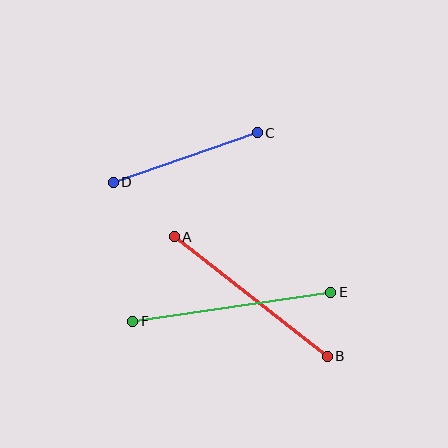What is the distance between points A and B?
The distance is approximately 194 pixels.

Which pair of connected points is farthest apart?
Points E and F are farthest apart.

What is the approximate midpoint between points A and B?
The midpoint is at approximately (251, 296) pixels.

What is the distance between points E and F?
The distance is approximately 200 pixels.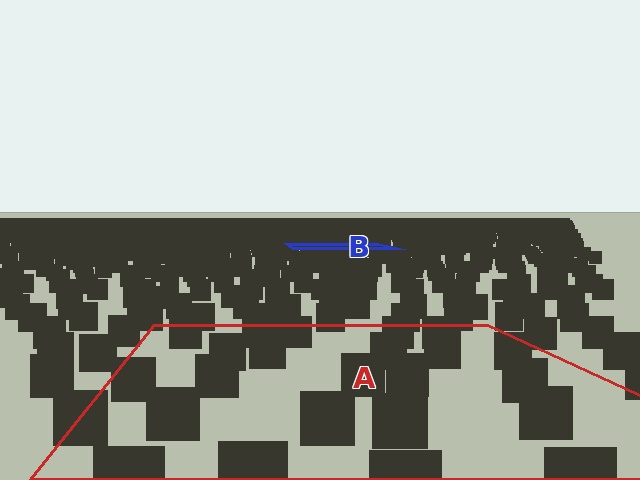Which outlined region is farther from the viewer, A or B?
Region B is farther from the viewer — the texture elements inside it appear smaller and more densely packed.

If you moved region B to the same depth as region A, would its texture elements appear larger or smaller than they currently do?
They would appear larger. At a closer depth, the same texture elements are projected at a bigger on-screen size.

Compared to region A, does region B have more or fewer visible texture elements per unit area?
Region B has more texture elements per unit area — they are packed more densely because it is farther away.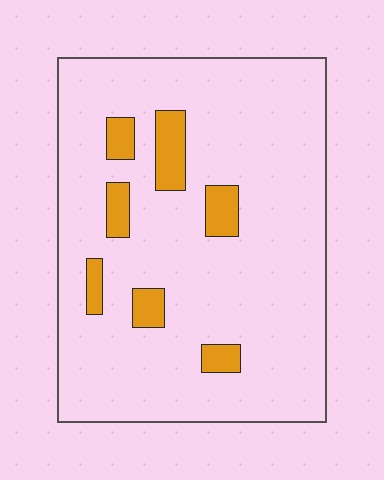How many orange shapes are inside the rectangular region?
7.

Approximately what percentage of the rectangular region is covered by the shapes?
Approximately 10%.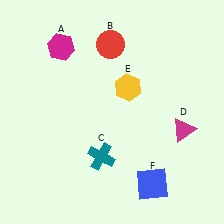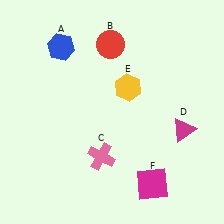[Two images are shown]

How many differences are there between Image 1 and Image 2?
There are 3 differences between the two images.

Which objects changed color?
A changed from magenta to blue. C changed from teal to pink. F changed from blue to magenta.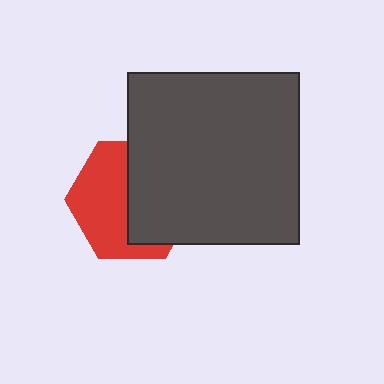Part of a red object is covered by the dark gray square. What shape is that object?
It is a hexagon.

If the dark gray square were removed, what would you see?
You would see the complete red hexagon.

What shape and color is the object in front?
The object in front is a dark gray square.